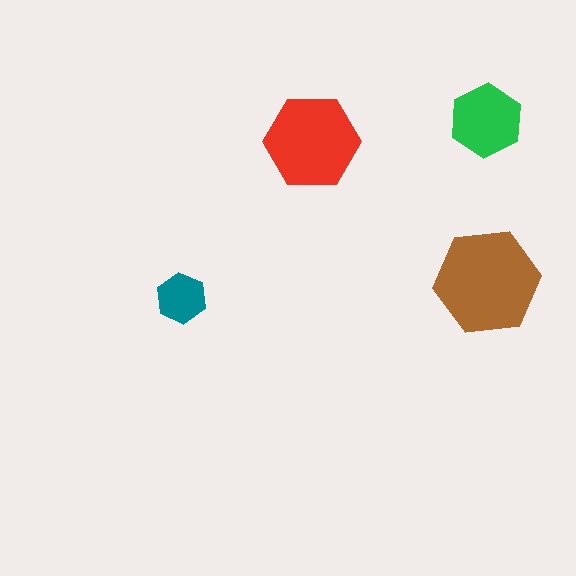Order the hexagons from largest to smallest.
the brown one, the red one, the green one, the teal one.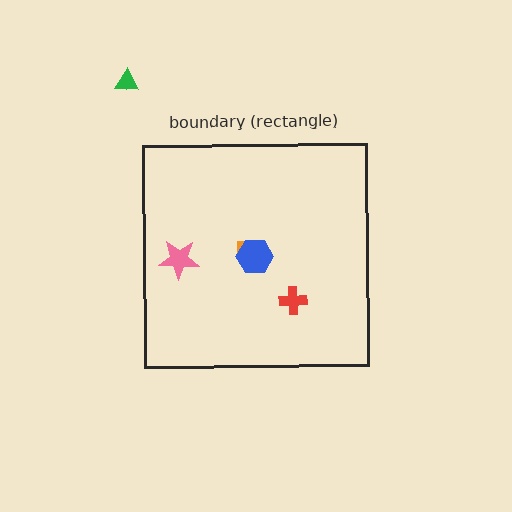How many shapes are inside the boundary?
4 inside, 1 outside.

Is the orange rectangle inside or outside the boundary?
Inside.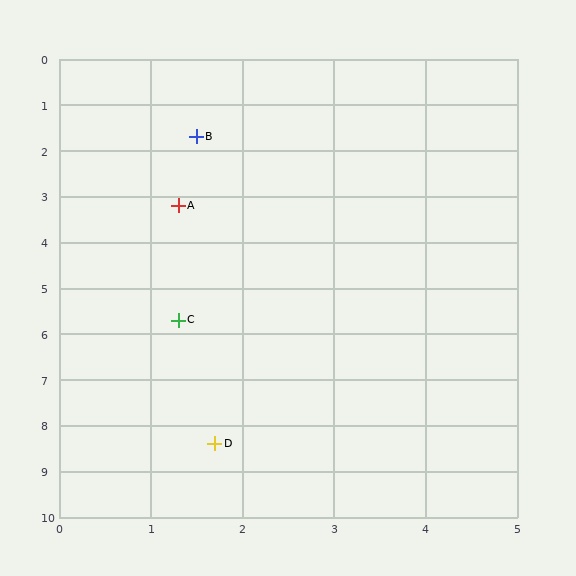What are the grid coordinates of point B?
Point B is at approximately (1.5, 1.7).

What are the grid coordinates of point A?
Point A is at approximately (1.3, 3.2).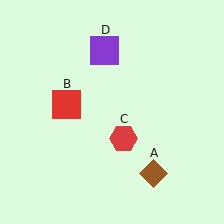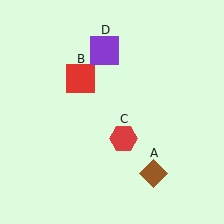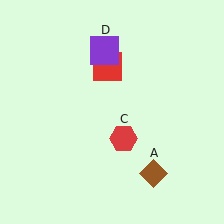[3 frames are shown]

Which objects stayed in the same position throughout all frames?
Brown diamond (object A) and red hexagon (object C) and purple square (object D) remained stationary.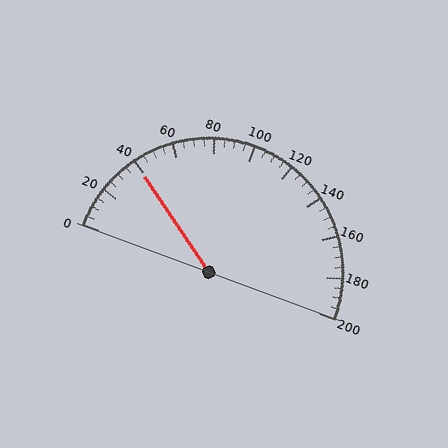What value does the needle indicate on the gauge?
The needle indicates approximately 40.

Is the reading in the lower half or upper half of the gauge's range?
The reading is in the lower half of the range (0 to 200).